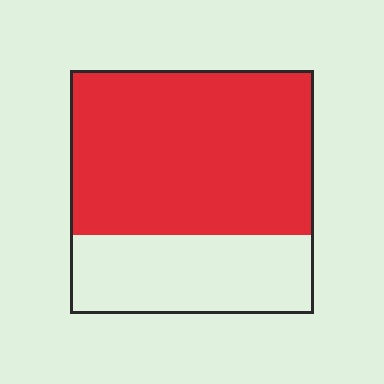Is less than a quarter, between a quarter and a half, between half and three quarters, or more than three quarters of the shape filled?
Between half and three quarters.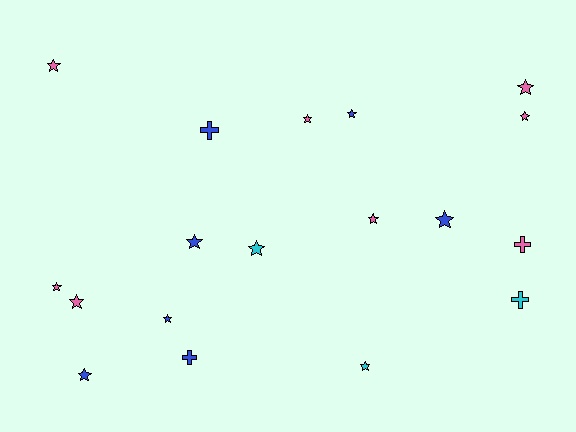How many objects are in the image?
There are 18 objects.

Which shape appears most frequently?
Star, with 14 objects.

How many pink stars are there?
There are 7 pink stars.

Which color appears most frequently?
Pink, with 8 objects.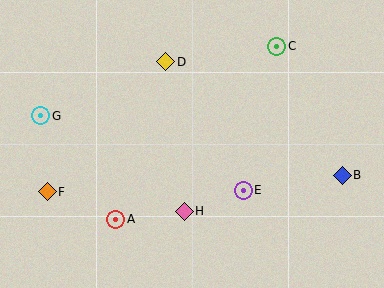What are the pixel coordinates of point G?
Point G is at (41, 116).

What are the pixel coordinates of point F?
Point F is at (47, 192).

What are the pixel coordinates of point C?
Point C is at (277, 46).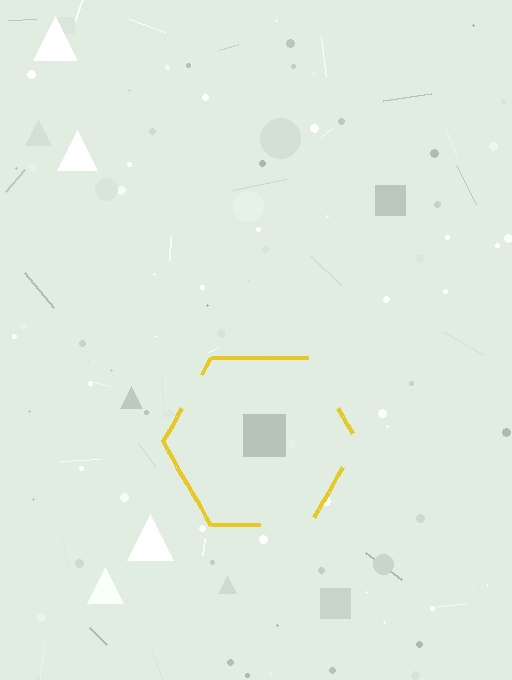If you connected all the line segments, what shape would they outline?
They would outline a hexagon.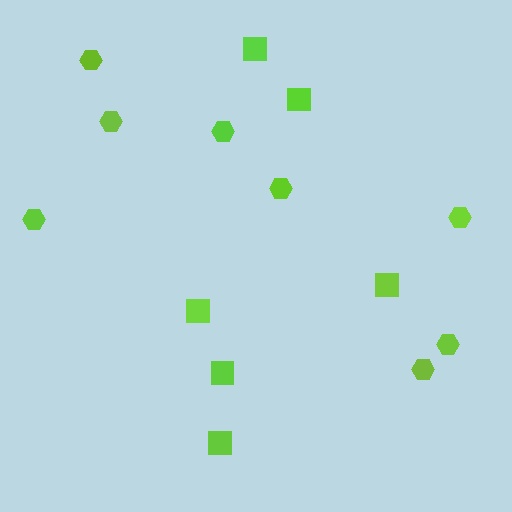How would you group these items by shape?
There are 2 groups: one group of squares (6) and one group of hexagons (8).